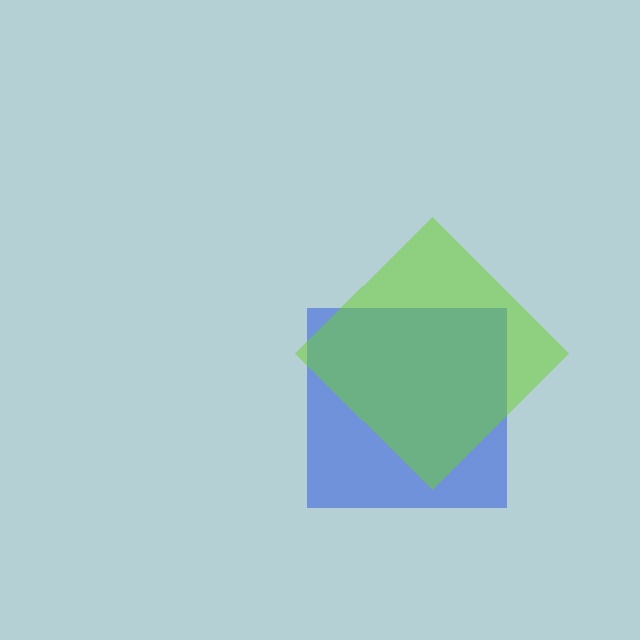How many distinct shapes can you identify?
There are 2 distinct shapes: a blue square, a lime diamond.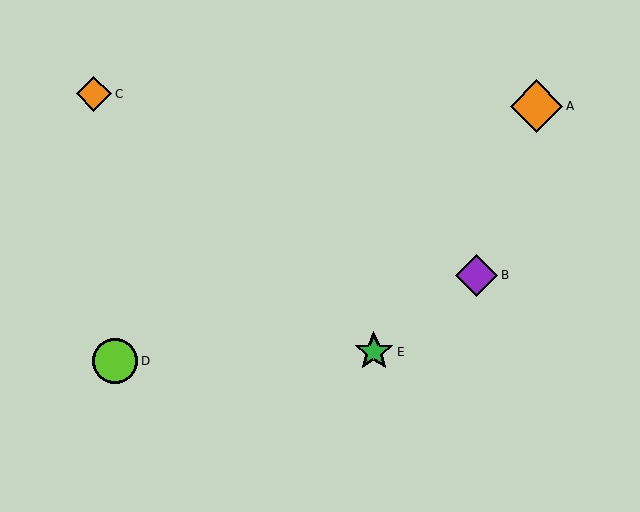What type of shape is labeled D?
Shape D is a lime circle.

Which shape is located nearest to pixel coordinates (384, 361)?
The green star (labeled E) at (374, 352) is nearest to that location.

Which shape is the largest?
The orange diamond (labeled A) is the largest.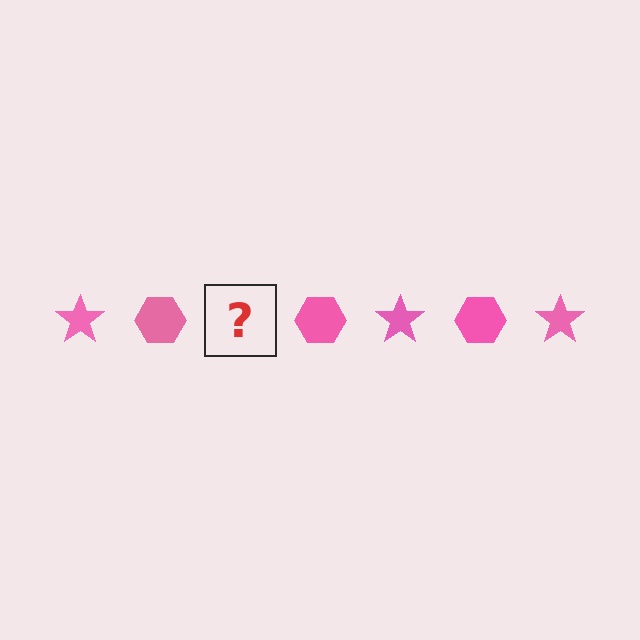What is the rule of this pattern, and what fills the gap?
The rule is that the pattern cycles through star, hexagon shapes in pink. The gap should be filled with a pink star.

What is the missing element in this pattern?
The missing element is a pink star.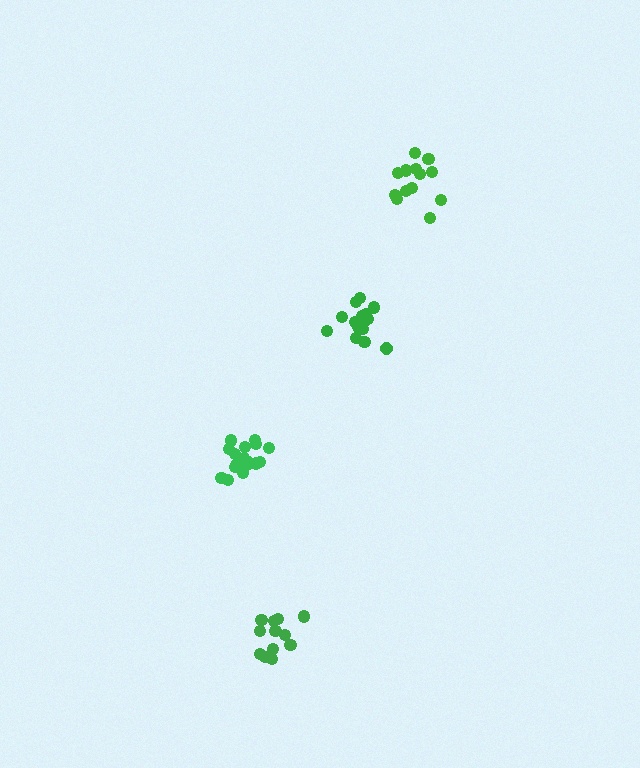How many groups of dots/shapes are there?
There are 4 groups.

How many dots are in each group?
Group 1: 17 dots, Group 2: 12 dots, Group 3: 16 dots, Group 4: 13 dots (58 total).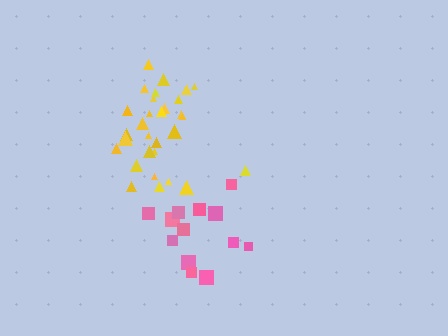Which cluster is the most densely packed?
Yellow.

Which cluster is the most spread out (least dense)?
Pink.